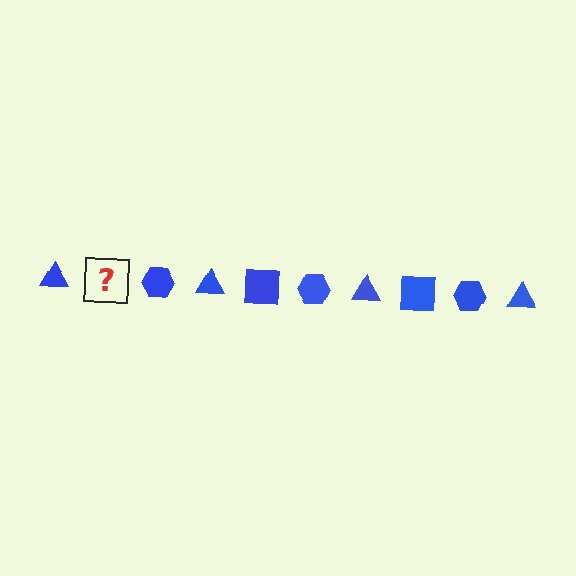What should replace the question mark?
The question mark should be replaced with a blue square.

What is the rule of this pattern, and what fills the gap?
The rule is that the pattern cycles through triangle, square, hexagon shapes in blue. The gap should be filled with a blue square.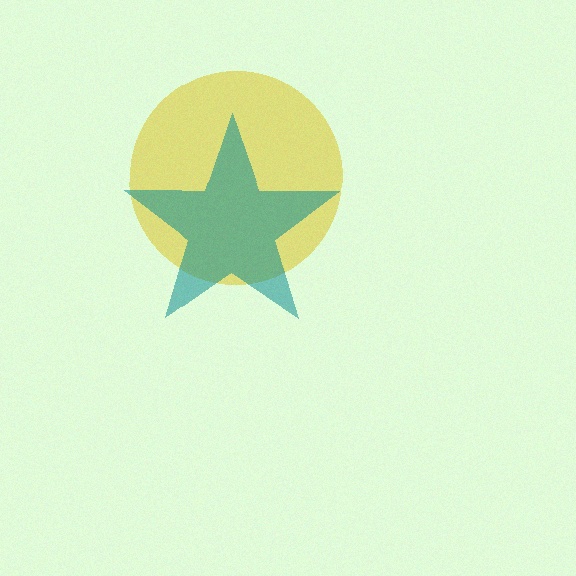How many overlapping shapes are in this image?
There are 2 overlapping shapes in the image.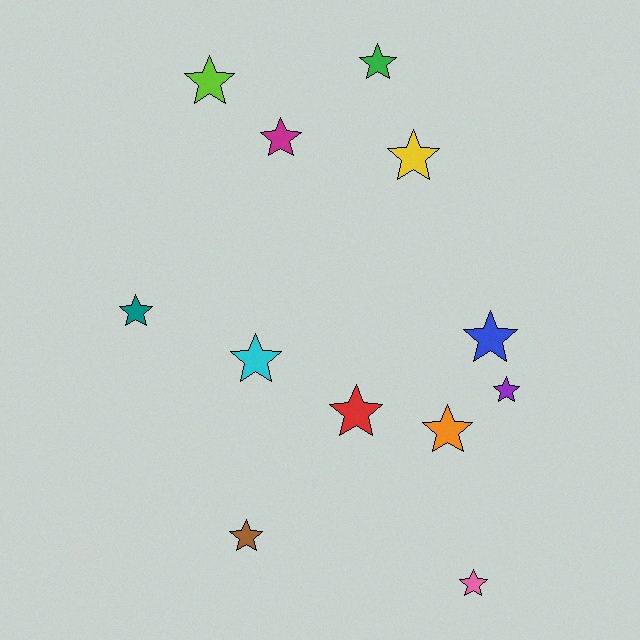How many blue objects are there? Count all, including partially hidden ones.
There is 1 blue object.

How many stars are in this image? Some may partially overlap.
There are 12 stars.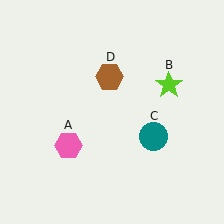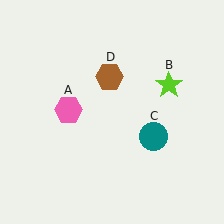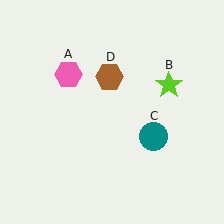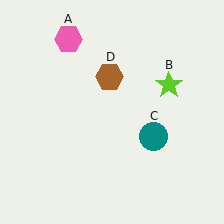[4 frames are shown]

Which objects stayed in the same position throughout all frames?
Lime star (object B) and teal circle (object C) and brown hexagon (object D) remained stationary.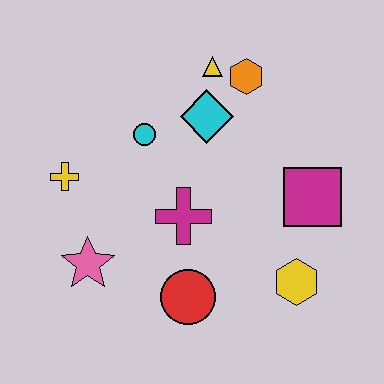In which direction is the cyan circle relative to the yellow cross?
The cyan circle is to the right of the yellow cross.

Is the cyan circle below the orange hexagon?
Yes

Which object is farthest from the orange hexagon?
The pink star is farthest from the orange hexagon.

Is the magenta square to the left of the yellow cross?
No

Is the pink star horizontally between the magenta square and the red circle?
No